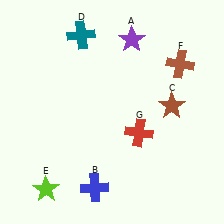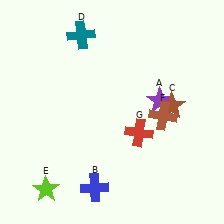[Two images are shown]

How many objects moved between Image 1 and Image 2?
2 objects moved between the two images.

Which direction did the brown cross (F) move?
The brown cross (F) moved down.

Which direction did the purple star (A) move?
The purple star (A) moved down.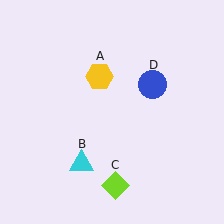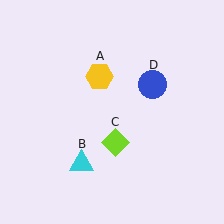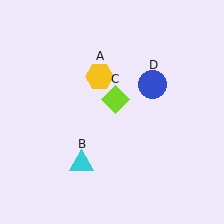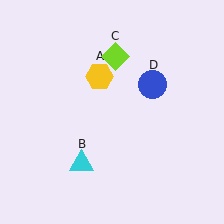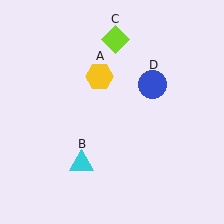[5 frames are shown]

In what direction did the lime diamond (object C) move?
The lime diamond (object C) moved up.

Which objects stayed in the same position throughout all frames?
Yellow hexagon (object A) and cyan triangle (object B) and blue circle (object D) remained stationary.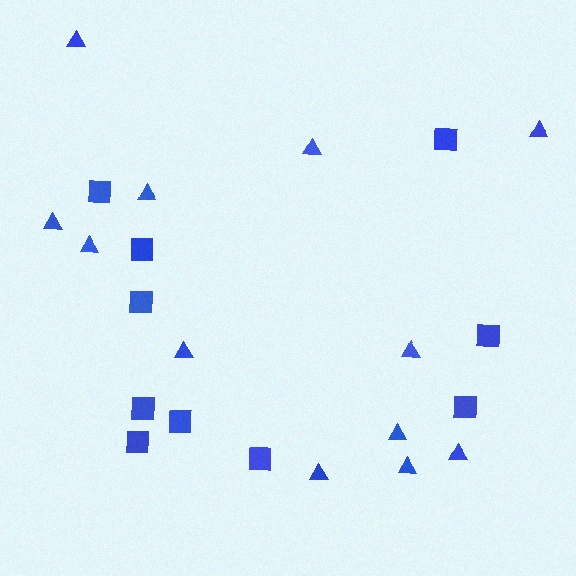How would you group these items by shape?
There are 2 groups: one group of squares (10) and one group of triangles (12).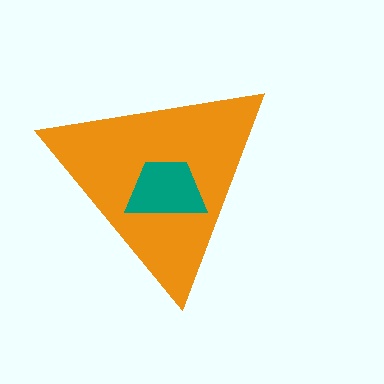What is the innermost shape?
The teal trapezoid.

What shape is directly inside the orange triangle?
The teal trapezoid.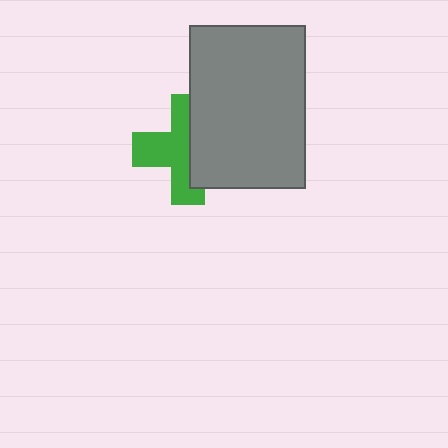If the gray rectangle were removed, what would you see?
You would see the complete green cross.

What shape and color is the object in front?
The object in front is a gray rectangle.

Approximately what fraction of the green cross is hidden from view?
Roughly 44% of the green cross is hidden behind the gray rectangle.